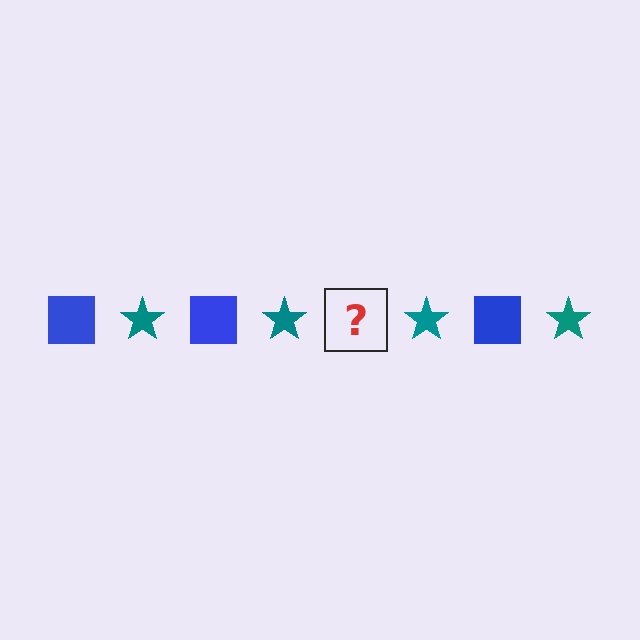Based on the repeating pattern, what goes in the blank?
The blank should be a blue square.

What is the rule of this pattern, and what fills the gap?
The rule is that the pattern alternates between blue square and teal star. The gap should be filled with a blue square.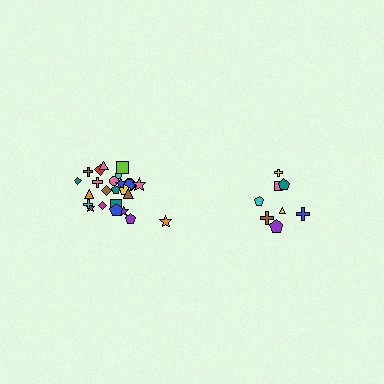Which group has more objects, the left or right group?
The left group.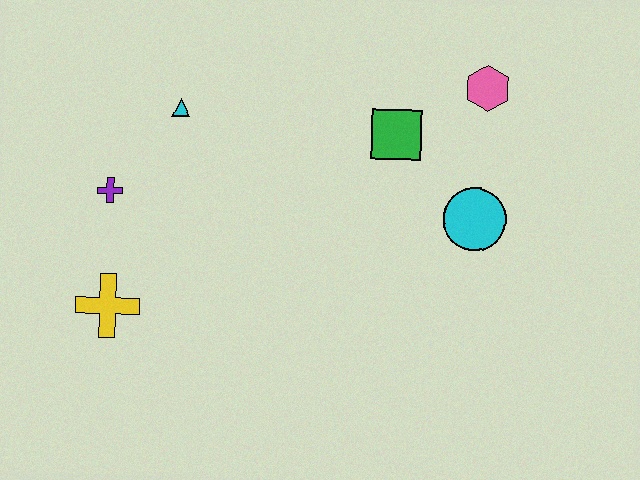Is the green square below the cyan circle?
No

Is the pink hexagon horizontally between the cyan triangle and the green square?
No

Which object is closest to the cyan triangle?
The purple cross is closest to the cyan triangle.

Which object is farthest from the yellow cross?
The pink hexagon is farthest from the yellow cross.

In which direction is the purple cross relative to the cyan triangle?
The purple cross is below the cyan triangle.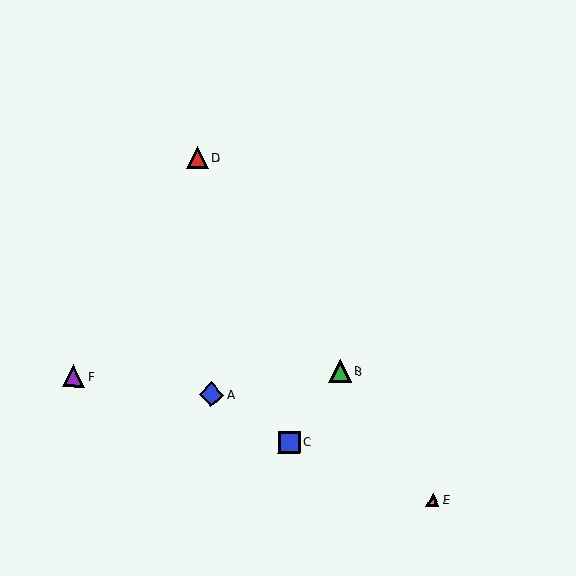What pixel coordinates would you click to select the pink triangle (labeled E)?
Click at (433, 500) to select the pink triangle E.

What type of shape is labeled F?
Shape F is a purple triangle.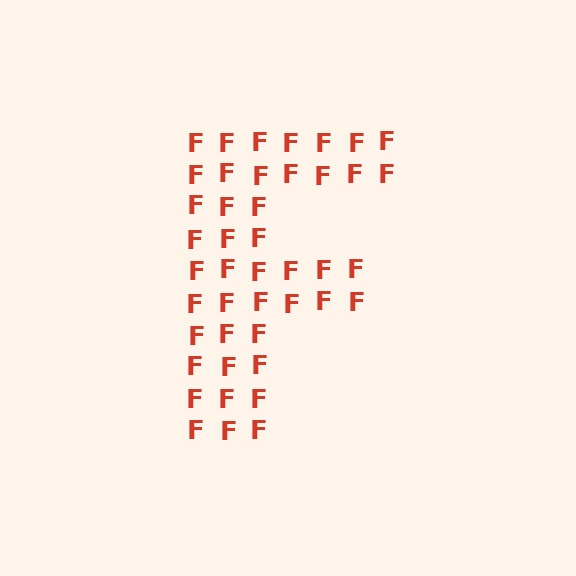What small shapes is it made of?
It is made of small letter F's.